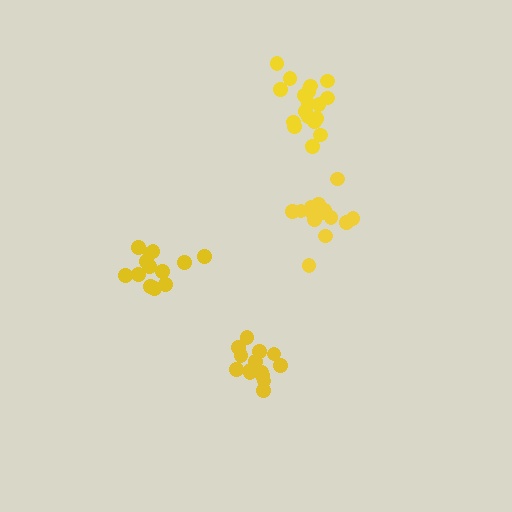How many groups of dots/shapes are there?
There are 4 groups.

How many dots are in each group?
Group 1: 14 dots, Group 2: 18 dots, Group 3: 14 dots, Group 4: 14 dots (60 total).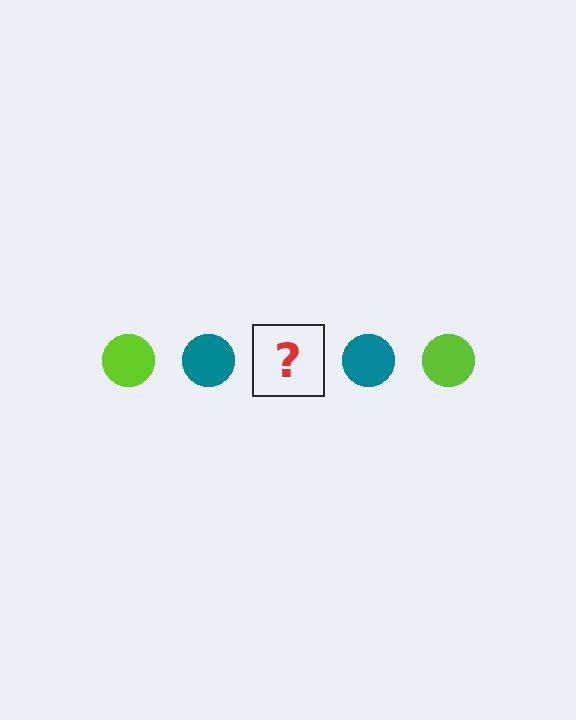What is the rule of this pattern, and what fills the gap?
The rule is that the pattern cycles through lime, teal circles. The gap should be filled with a lime circle.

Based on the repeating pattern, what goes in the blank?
The blank should be a lime circle.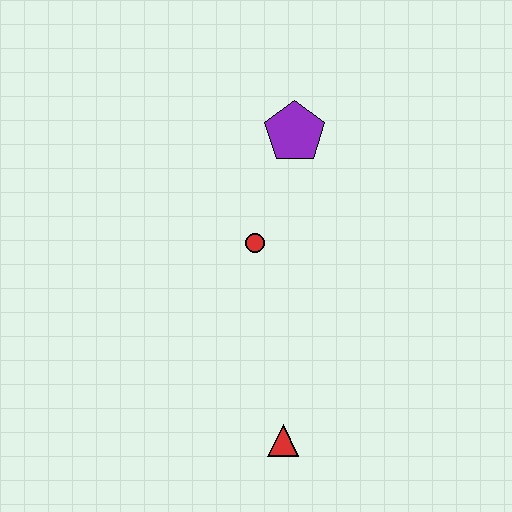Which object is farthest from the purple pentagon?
The red triangle is farthest from the purple pentagon.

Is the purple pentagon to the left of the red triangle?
No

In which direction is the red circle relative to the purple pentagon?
The red circle is below the purple pentagon.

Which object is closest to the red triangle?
The red circle is closest to the red triangle.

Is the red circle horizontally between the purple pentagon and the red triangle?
No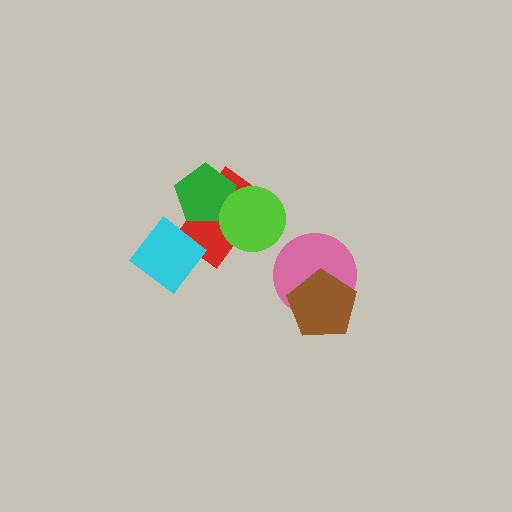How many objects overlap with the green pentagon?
2 objects overlap with the green pentagon.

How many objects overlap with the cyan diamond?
0 objects overlap with the cyan diamond.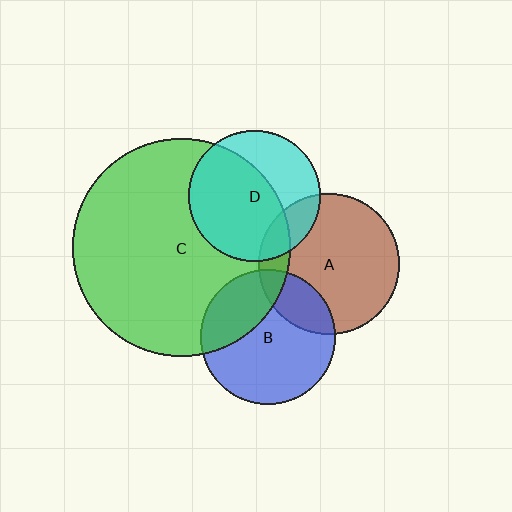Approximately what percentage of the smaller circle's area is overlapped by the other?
Approximately 15%.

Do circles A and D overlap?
Yes.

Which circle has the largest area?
Circle C (green).